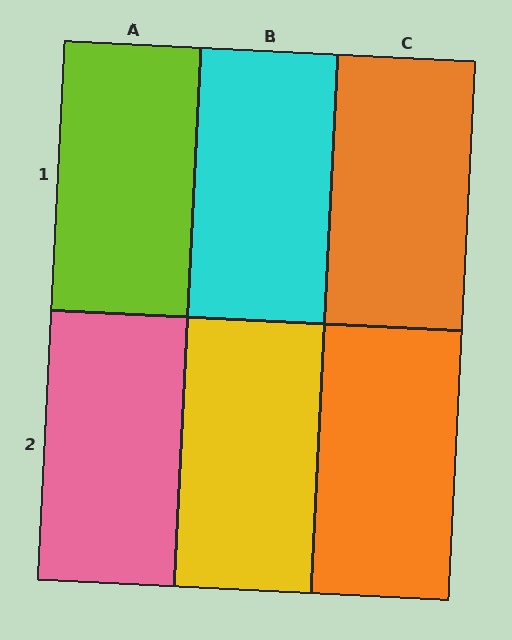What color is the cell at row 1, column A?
Lime.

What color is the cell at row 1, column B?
Cyan.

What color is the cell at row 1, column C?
Orange.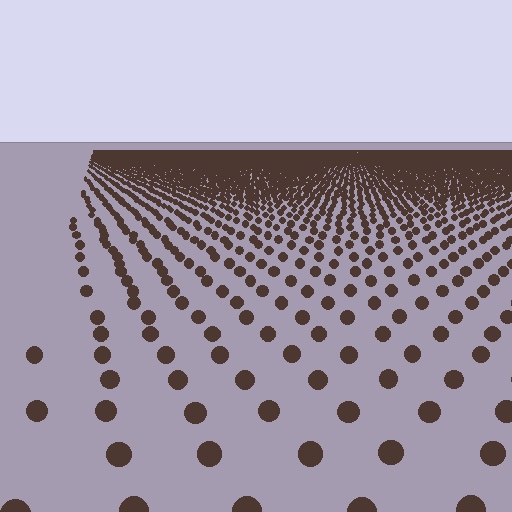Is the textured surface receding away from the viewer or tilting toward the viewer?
The surface is receding away from the viewer. Texture elements get smaller and denser toward the top.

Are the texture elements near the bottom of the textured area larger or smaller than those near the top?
Larger. Near the bottom, elements are closer to the viewer and appear at a bigger on-screen size.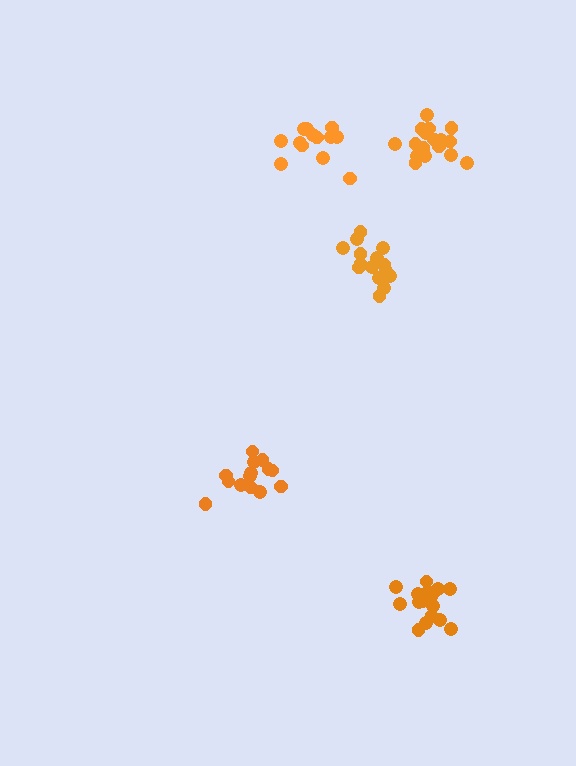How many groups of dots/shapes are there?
There are 5 groups.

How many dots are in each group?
Group 1: 17 dots, Group 2: 14 dots, Group 3: 16 dots, Group 4: 15 dots, Group 5: 13 dots (75 total).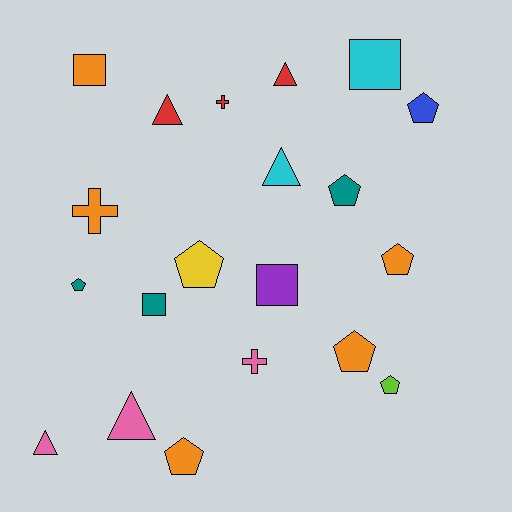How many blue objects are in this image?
There is 1 blue object.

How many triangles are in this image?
There are 5 triangles.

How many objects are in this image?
There are 20 objects.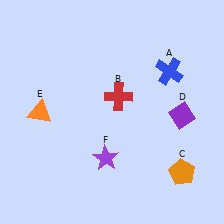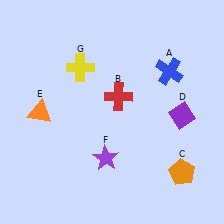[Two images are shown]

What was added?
A yellow cross (G) was added in Image 2.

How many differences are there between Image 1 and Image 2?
There is 1 difference between the two images.